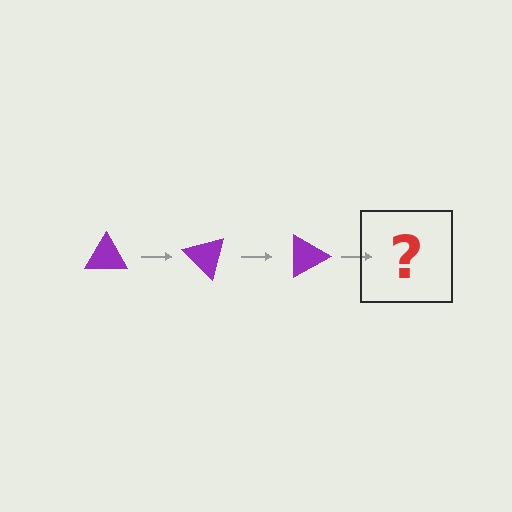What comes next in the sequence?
The next element should be a purple triangle rotated 135 degrees.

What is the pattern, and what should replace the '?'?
The pattern is that the triangle rotates 45 degrees each step. The '?' should be a purple triangle rotated 135 degrees.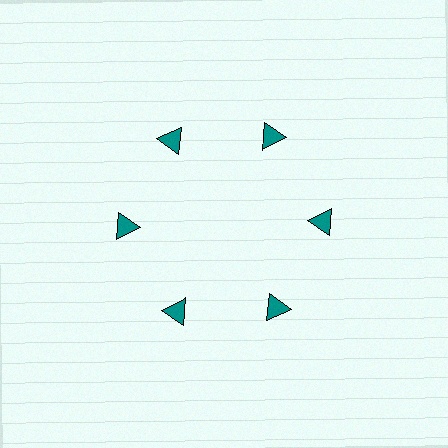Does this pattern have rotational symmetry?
Yes, this pattern has 6-fold rotational symmetry. It looks the same after rotating 60 degrees around the center.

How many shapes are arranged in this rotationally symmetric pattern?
There are 6 shapes, arranged in 6 groups of 1.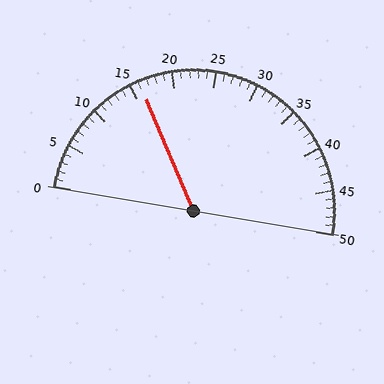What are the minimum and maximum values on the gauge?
The gauge ranges from 0 to 50.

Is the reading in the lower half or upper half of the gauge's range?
The reading is in the lower half of the range (0 to 50).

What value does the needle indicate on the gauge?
The needle indicates approximately 16.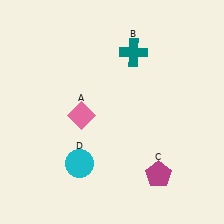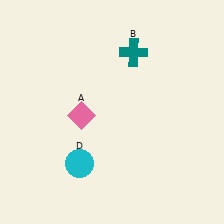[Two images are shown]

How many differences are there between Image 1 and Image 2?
There is 1 difference between the two images.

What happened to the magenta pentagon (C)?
The magenta pentagon (C) was removed in Image 2. It was in the bottom-right area of Image 1.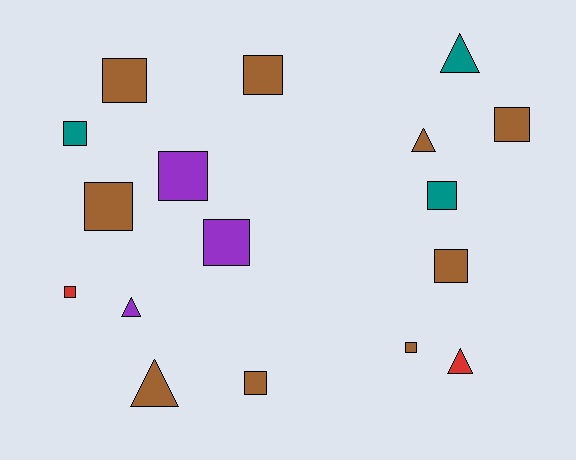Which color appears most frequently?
Brown, with 9 objects.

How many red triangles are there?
There is 1 red triangle.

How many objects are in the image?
There are 17 objects.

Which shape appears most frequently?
Square, with 12 objects.